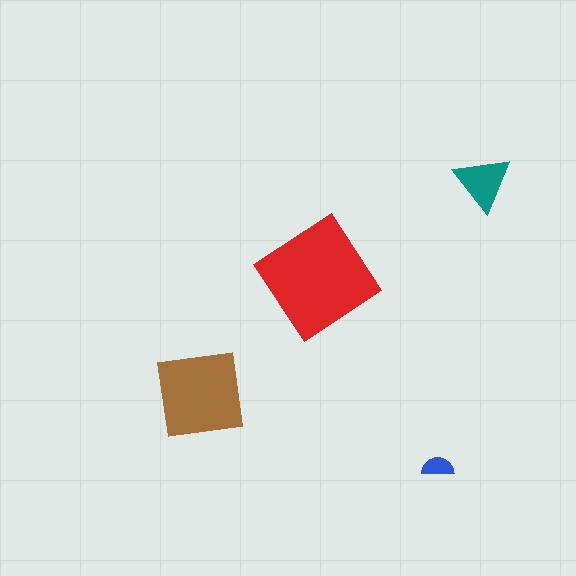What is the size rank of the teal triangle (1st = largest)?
3rd.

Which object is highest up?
The teal triangle is topmost.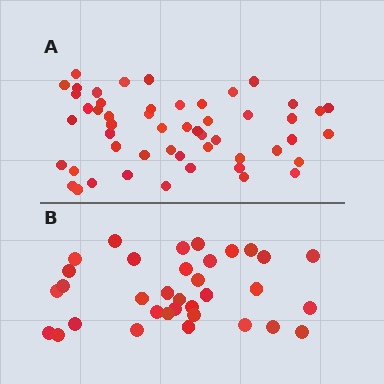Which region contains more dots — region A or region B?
Region A (the top region) has more dots.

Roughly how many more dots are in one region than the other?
Region A has approximately 20 more dots than region B.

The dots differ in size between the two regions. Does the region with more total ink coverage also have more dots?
No. Region B has more total ink coverage because its dots are larger, but region A actually contains more individual dots. Total area can be misleading — the number of items is what matters here.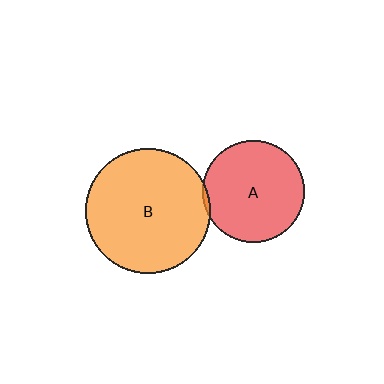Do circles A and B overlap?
Yes.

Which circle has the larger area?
Circle B (orange).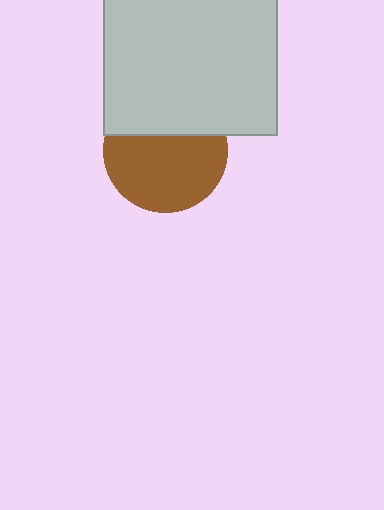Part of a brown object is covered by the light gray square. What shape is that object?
It is a circle.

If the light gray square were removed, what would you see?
You would see the complete brown circle.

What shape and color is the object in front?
The object in front is a light gray square.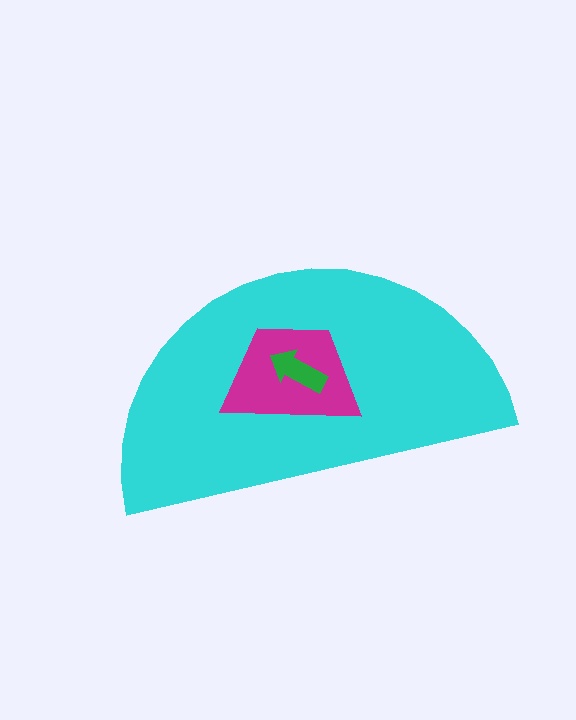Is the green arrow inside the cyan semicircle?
Yes.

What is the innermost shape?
The green arrow.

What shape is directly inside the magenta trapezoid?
The green arrow.